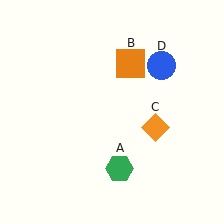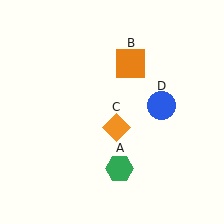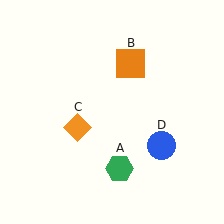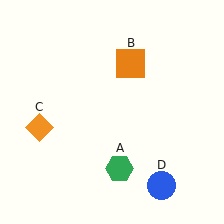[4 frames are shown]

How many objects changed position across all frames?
2 objects changed position: orange diamond (object C), blue circle (object D).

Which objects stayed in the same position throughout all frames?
Green hexagon (object A) and orange square (object B) remained stationary.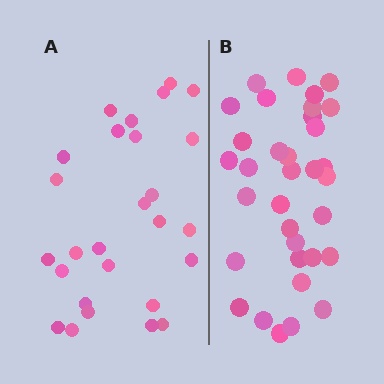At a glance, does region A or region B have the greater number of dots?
Region B (the right region) has more dots.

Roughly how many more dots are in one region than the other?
Region B has roughly 8 or so more dots than region A.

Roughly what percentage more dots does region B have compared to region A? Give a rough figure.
About 25% more.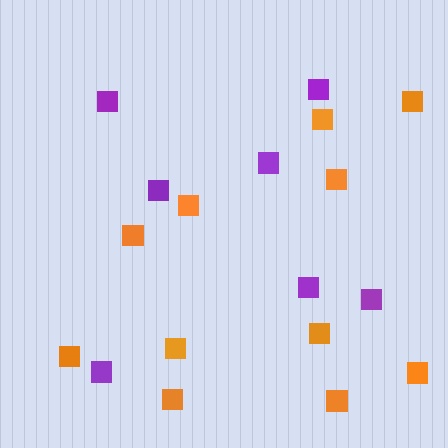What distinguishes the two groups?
There are 2 groups: one group of purple squares (7) and one group of orange squares (11).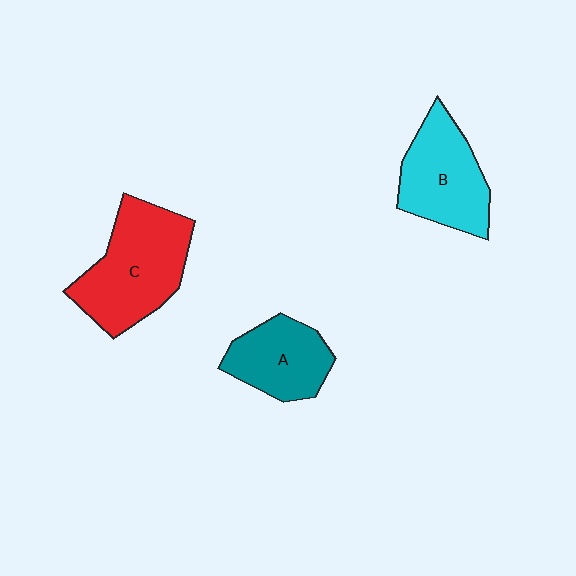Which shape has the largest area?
Shape C (red).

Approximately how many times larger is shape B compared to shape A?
Approximately 1.2 times.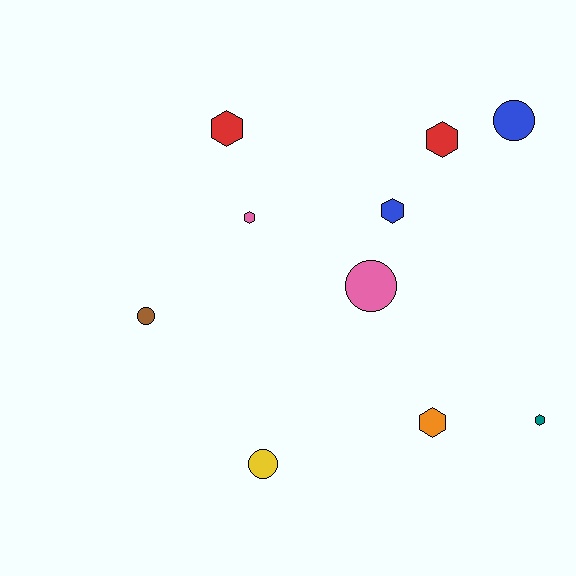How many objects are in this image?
There are 10 objects.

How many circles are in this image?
There are 4 circles.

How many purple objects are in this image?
There are no purple objects.